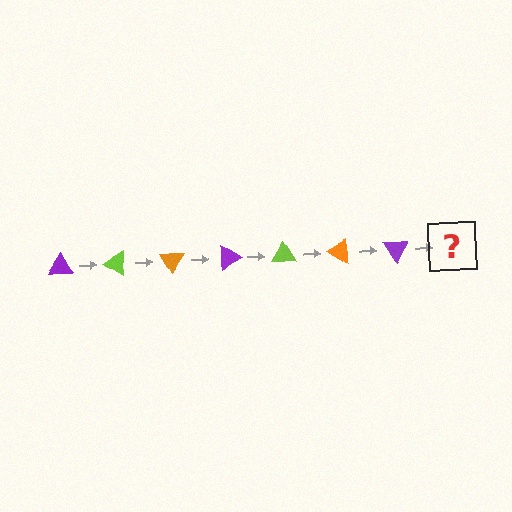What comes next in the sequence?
The next element should be a lime triangle, rotated 210 degrees from the start.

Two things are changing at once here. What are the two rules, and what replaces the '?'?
The two rules are that it rotates 30 degrees each step and the color cycles through purple, lime, and orange. The '?' should be a lime triangle, rotated 210 degrees from the start.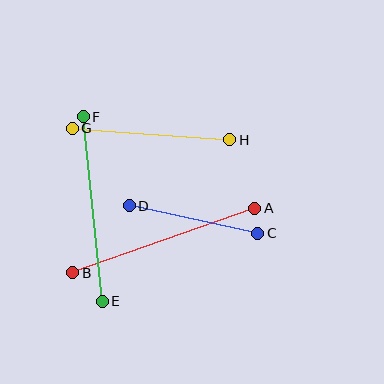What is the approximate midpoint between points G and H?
The midpoint is at approximately (151, 134) pixels.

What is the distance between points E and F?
The distance is approximately 186 pixels.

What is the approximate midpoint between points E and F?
The midpoint is at approximately (93, 209) pixels.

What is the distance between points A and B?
The distance is approximately 193 pixels.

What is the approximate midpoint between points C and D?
The midpoint is at approximately (194, 220) pixels.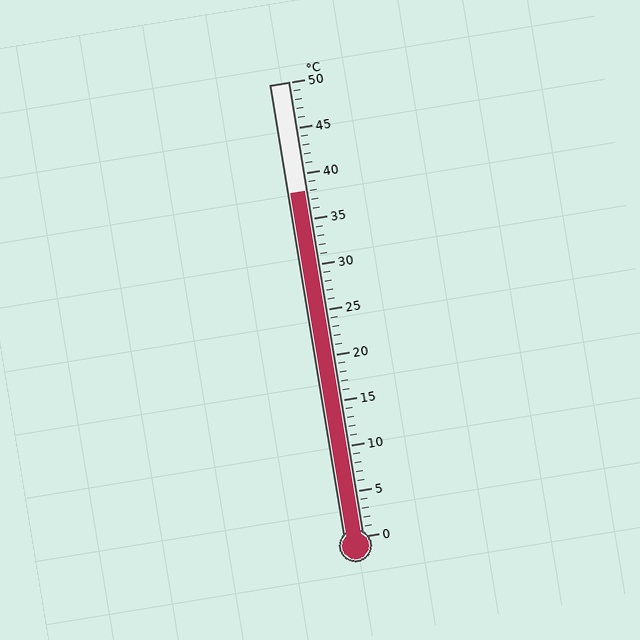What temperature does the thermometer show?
The thermometer shows approximately 38°C.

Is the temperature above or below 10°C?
The temperature is above 10°C.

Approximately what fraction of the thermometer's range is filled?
The thermometer is filled to approximately 75% of its range.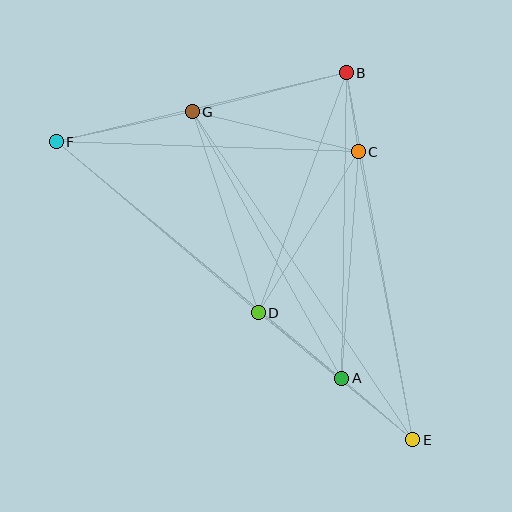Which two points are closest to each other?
Points B and C are closest to each other.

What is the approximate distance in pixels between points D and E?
The distance between D and E is approximately 200 pixels.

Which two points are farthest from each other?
Points E and F are farthest from each other.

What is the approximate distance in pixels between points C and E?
The distance between C and E is approximately 293 pixels.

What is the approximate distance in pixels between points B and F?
The distance between B and F is approximately 298 pixels.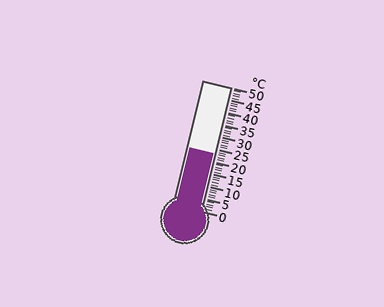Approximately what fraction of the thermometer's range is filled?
The thermometer is filled to approximately 45% of its range.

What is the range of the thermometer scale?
The thermometer scale ranges from 0°C to 50°C.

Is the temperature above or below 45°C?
The temperature is below 45°C.